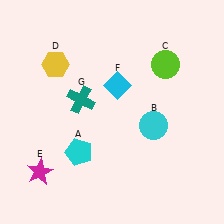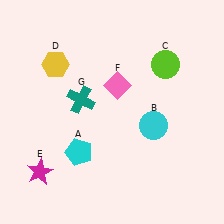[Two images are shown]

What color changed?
The diamond (F) changed from cyan in Image 1 to pink in Image 2.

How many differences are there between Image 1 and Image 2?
There is 1 difference between the two images.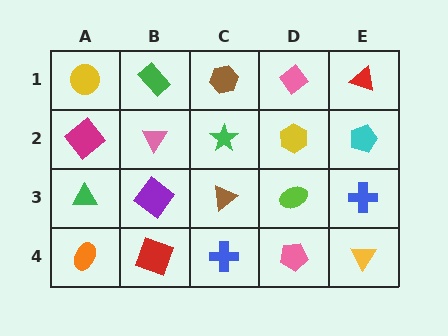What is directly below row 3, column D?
A pink pentagon.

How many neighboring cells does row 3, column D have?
4.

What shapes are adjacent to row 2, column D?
A pink diamond (row 1, column D), a lime ellipse (row 3, column D), a green star (row 2, column C), a cyan pentagon (row 2, column E).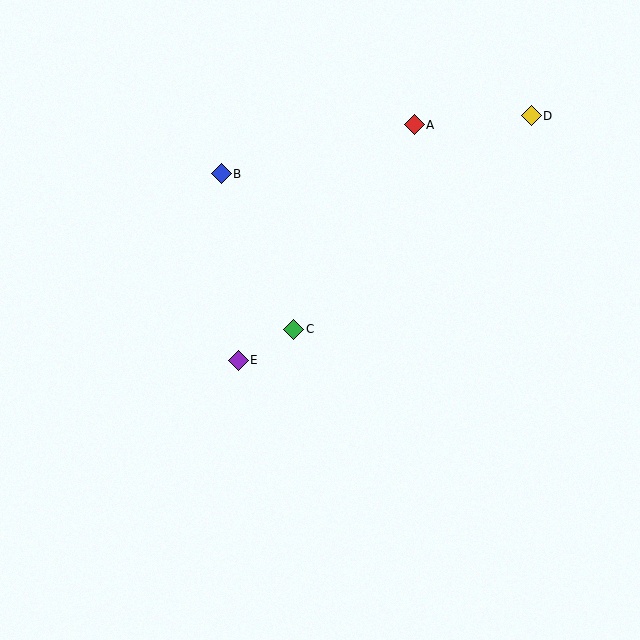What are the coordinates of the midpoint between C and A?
The midpoint between C and A is at (354, 227).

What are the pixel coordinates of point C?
Point C is at (294, 329).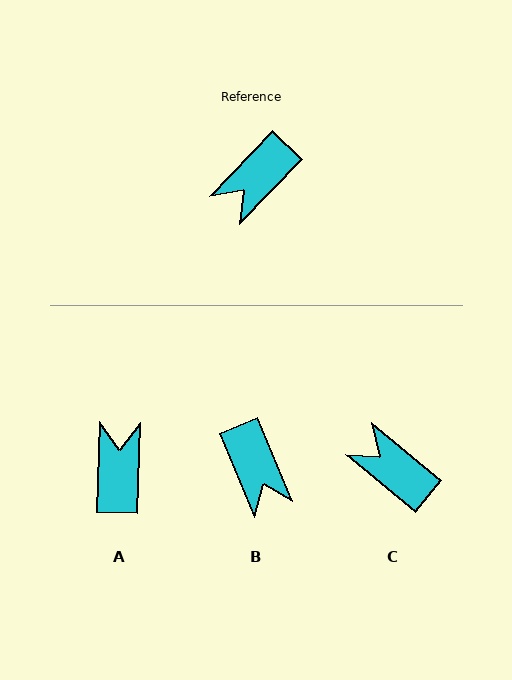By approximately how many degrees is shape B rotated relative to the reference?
Approximately 67 degrees counter-clockwise.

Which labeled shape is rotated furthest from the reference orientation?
A, about 138 degrees away.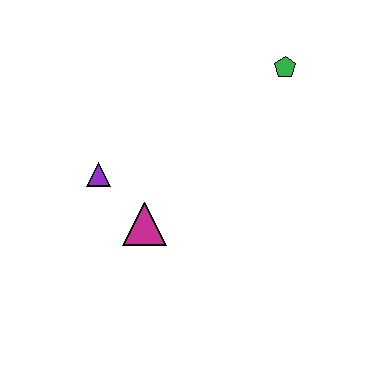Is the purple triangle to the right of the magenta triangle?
No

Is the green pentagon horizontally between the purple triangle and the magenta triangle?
No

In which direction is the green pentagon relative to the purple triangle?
The green pentagon is to the right of the purple triangle.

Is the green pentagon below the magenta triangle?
No